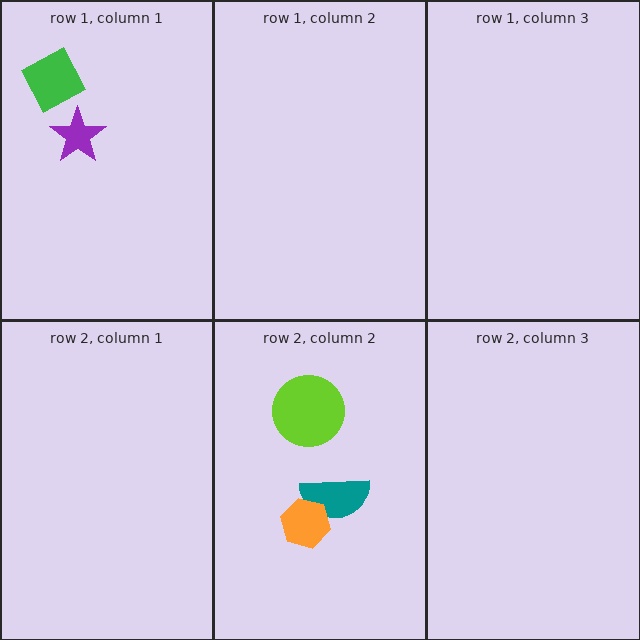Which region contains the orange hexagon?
The row 2, column 2 region.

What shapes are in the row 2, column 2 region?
The teal semicircle, the orange hexagon, the lime circle.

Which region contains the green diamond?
The row 1, column 1 region.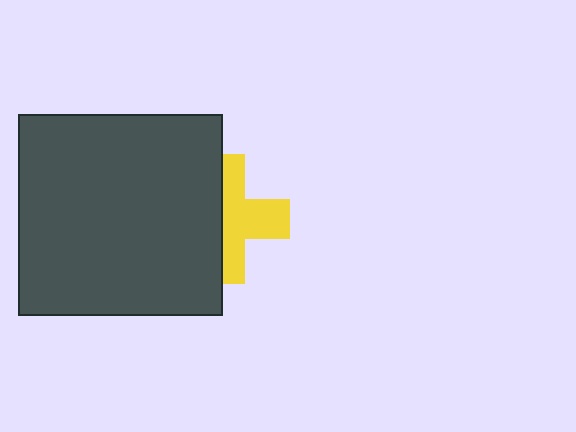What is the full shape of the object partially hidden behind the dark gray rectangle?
The partially hidden object is a yellow cross.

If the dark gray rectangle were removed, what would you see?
You would see the complete yellow cross.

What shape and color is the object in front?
The object in front is a dark gray rectangle.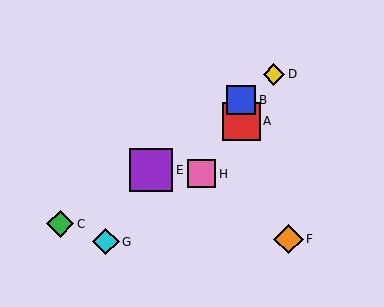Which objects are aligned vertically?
Objects A, B are aligned vertically.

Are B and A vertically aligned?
Yes, both are at x≈241.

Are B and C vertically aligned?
No, B is at x≈241 and C is at x≈60.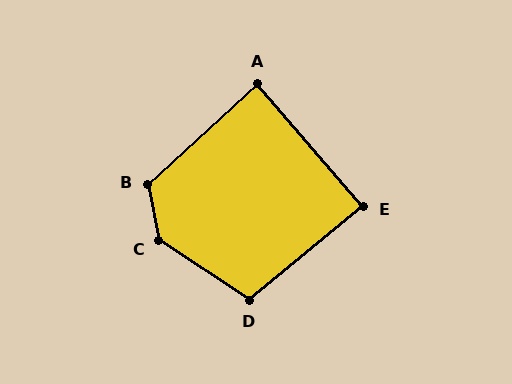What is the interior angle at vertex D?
Approximately 107 degrees (obtuse).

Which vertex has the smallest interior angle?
A, at approximately 88 degrees.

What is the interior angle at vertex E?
Approximately 89 degrees (approximately right).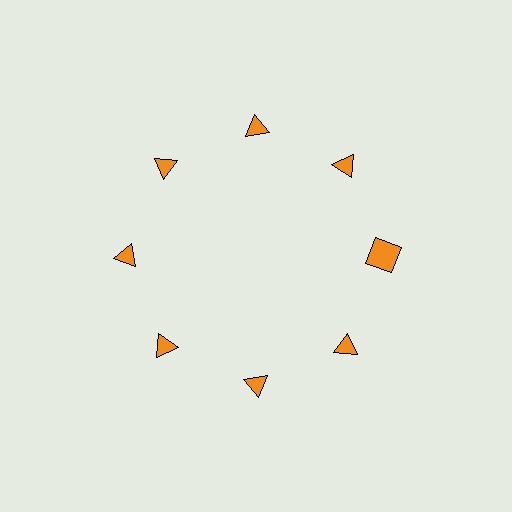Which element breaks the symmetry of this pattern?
The orange square at roughly the 3 o'clock position breaks the symmetry. All other shapes are orange triangles.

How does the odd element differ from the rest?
It has a different shape: square instead of triangle.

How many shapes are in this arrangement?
There are 8 shapes arranged in a ring pattern.